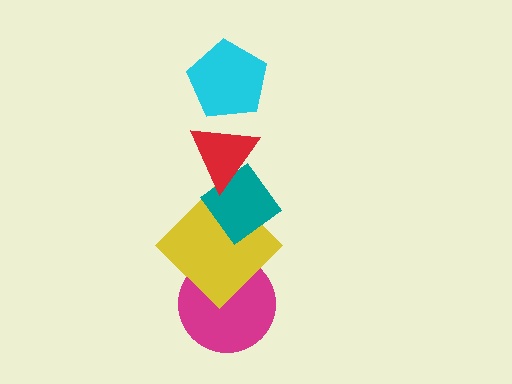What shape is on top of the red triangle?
The cyan pentagon is on top of the red triangle.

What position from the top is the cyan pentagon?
The cyan pentagon is 1st from the top.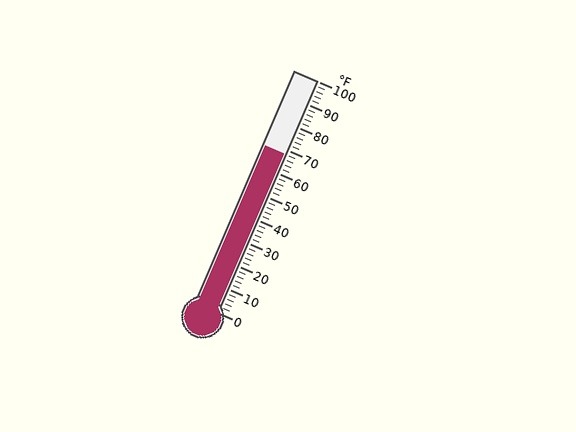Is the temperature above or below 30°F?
The temperature is above 30°F.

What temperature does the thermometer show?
The thermometer shows approximately 68°F.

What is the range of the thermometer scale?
The thermometer scale ranges from 0°F to 100°F.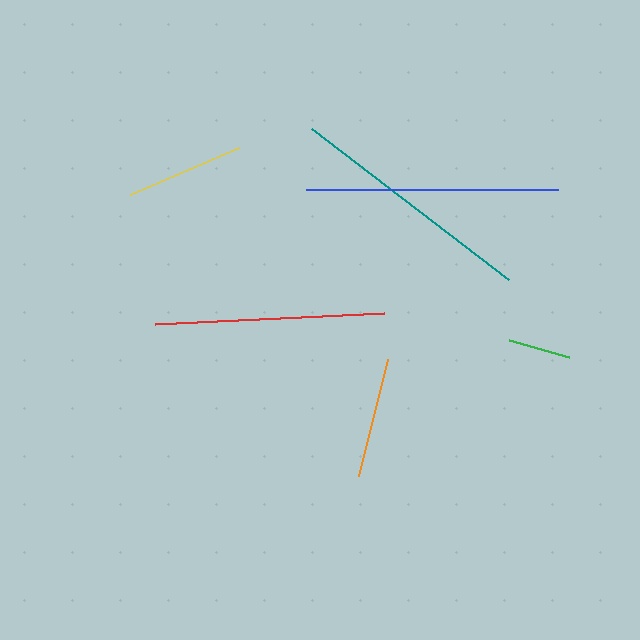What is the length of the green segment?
The green segment is approximately 62 pixels long.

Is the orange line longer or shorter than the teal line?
The teal line is longer than the orange line.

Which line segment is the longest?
The blue line is the longest at approximately 252 pixels.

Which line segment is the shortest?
The green line is the shortest at approximately 62 pixels.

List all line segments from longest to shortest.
From longest to shortest: blue, teal, red, orange, yellow, green.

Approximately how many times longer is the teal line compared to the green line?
The teal line is approximately 4.0 times the length of the green line.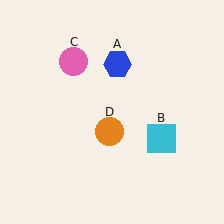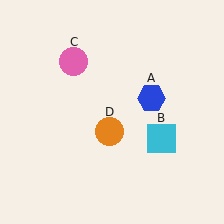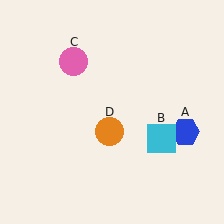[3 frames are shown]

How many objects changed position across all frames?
1 object changed position: blue hexagon (object A).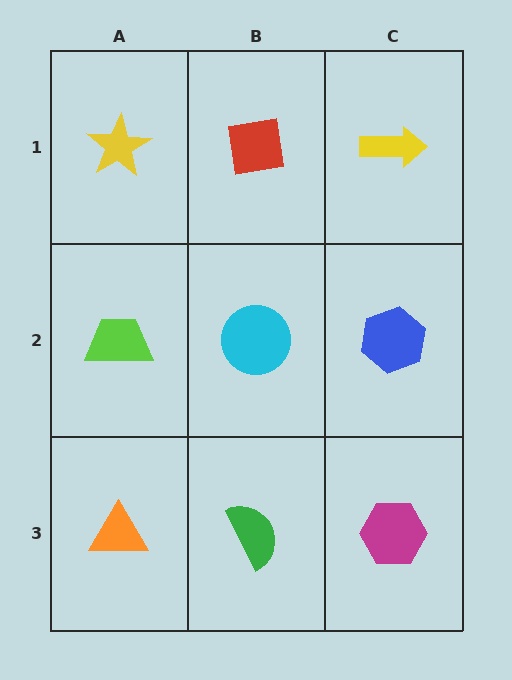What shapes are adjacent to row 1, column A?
A lime trapezoid (row 2, column A), a red square (row 1, column B).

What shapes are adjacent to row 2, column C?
A yellow arrow (row 1, column C), a magenta hexagon (row 3, column C), a cyan circle (row 2, column B).